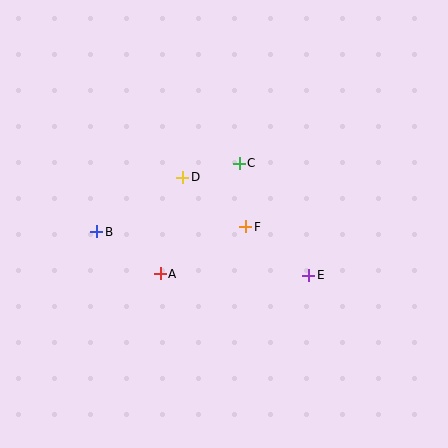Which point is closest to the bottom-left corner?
Point A is closest to the bottom-left corner.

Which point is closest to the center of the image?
Point F at (246, 227) is closest to the center.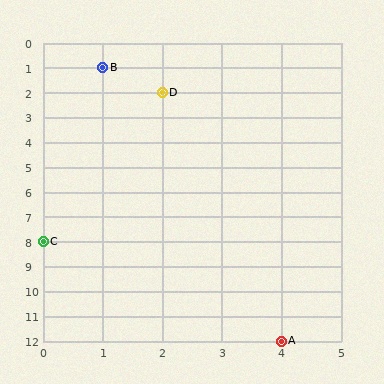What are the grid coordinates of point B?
Point B is at grid coordinates (1, 1).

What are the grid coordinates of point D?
Point D is at grid coordinates (2, 2).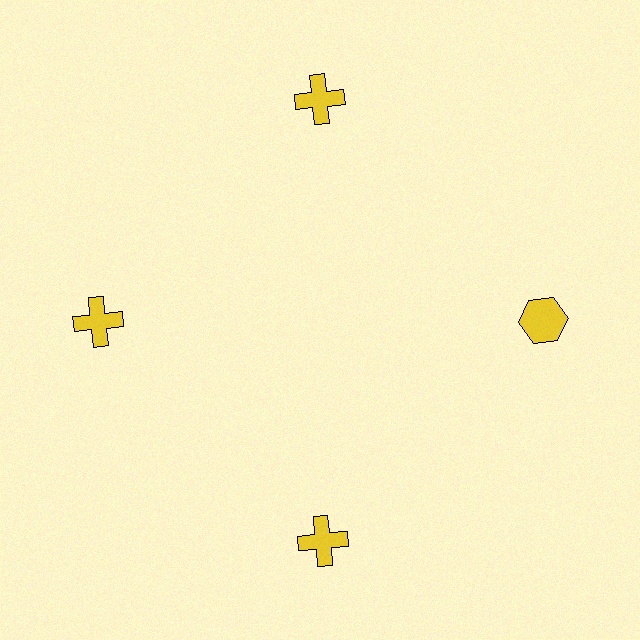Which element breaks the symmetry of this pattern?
The yellow hexagon at roughly the 3 o'clock position breaks the symmetry. All other shapes are yellow crosses.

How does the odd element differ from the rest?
It has a different shape: hexagon instead of cross.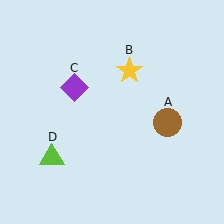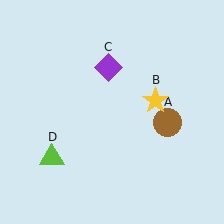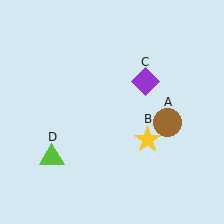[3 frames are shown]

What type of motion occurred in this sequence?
The yellow star (object B), purple diamond (object C) rotated clockwise around the center of the scene.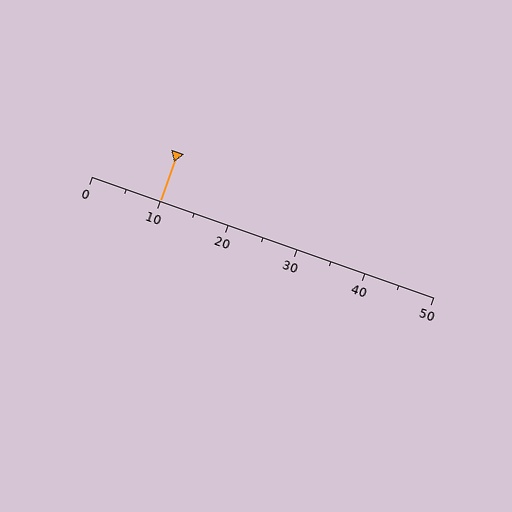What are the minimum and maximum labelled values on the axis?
The axis runs from 0 to 50.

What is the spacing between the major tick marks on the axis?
The major ticks are spaced 10 apart.